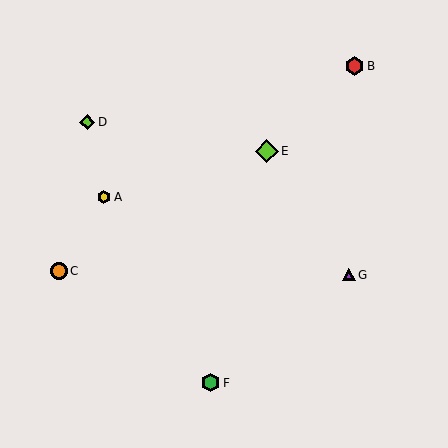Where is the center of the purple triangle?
The center of the purple triangle is at (349, 275).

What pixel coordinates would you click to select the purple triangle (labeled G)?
Click at (349, 275) to select the purple triangle G.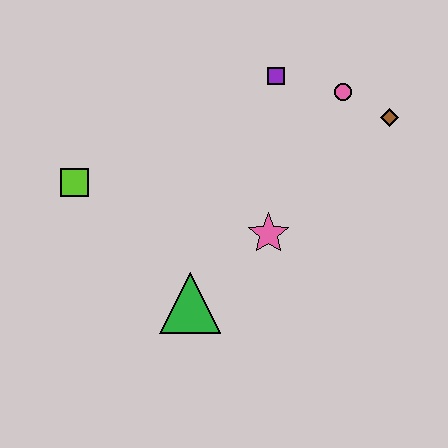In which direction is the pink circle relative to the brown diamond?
The pink circle is to the left of the brown diamond.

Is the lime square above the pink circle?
No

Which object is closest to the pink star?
The green triangle is closest to the pink star.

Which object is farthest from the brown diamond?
The lime square is farthest from the brown diamond.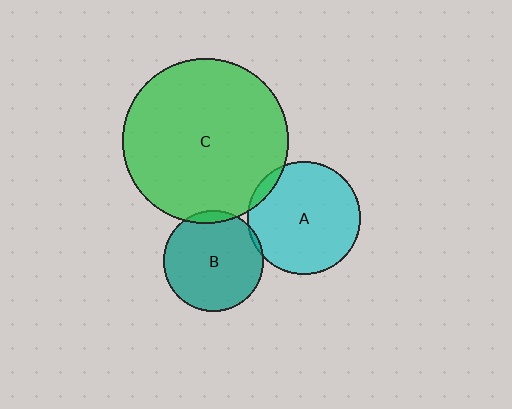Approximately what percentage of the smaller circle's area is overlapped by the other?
Approximately 5%.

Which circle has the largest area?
Circle C (green).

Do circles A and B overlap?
Yes.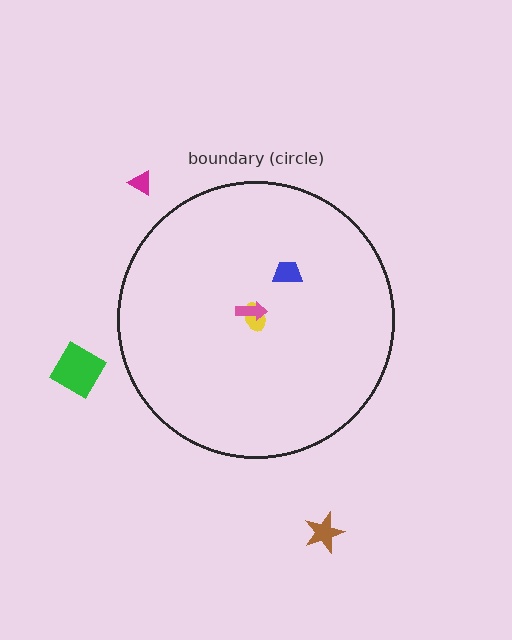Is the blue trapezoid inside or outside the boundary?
Inside.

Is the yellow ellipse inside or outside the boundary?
Inside.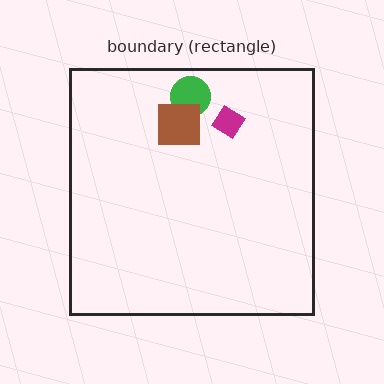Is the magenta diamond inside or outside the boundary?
Inside.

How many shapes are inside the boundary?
3 inside, 0 outside.